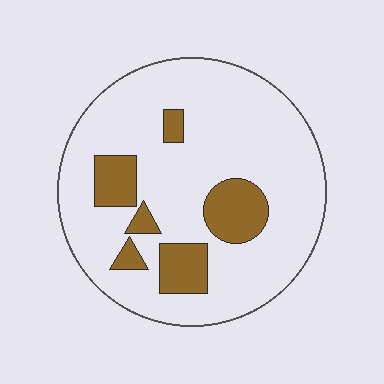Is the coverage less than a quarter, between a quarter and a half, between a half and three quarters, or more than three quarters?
Less than a quarter.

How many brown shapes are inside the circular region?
6.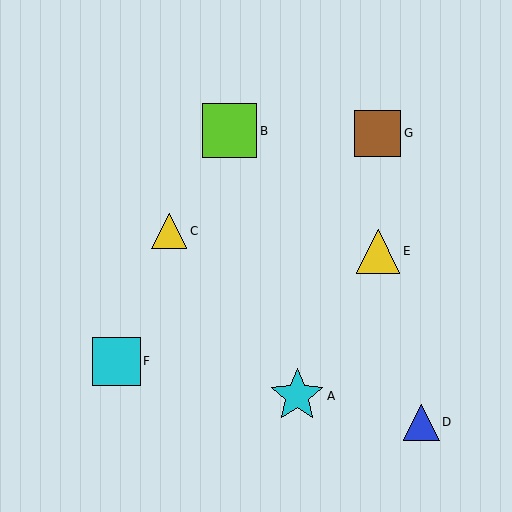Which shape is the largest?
The lime square (labeled B) is the largest.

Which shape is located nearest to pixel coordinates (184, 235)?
The yellow triangle (labeled C) at (169, 231) is nearest to that location.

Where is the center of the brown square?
The center of the brown square is at (378, 133).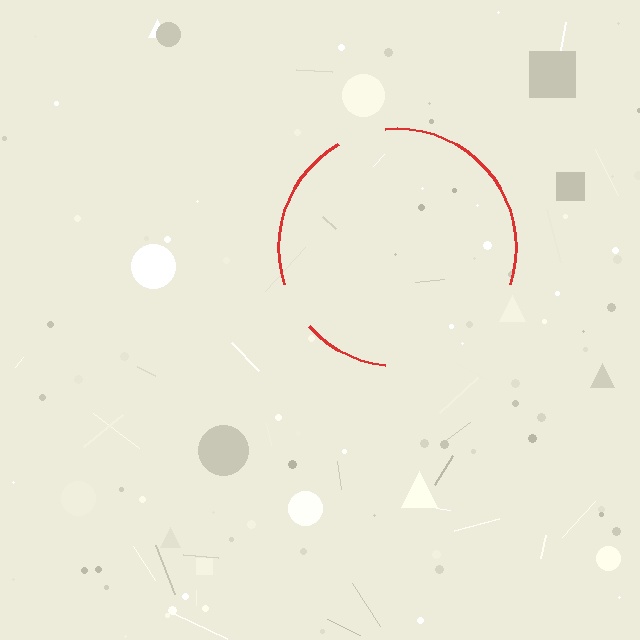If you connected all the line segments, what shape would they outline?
They would outline a circle.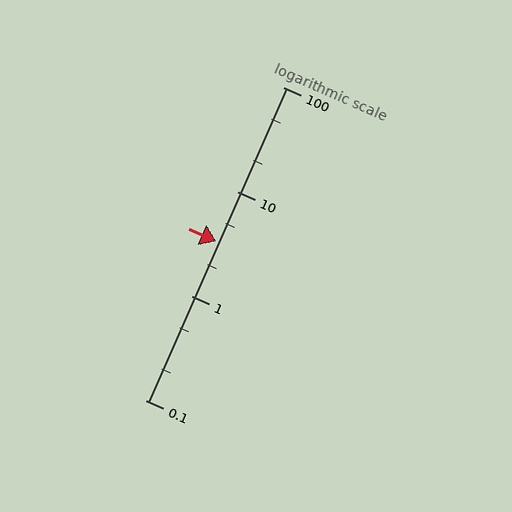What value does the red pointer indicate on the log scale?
The pointer indicates approximately 3.3.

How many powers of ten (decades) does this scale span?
The scale spans 3 decades, from 0.1 to 100.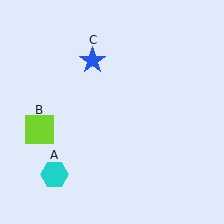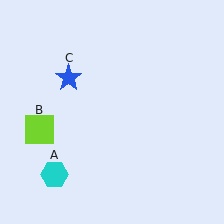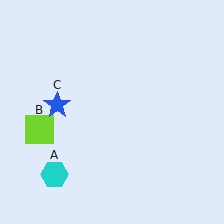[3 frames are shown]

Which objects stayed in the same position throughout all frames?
Cyan hexagon (object A) and lime square (object B) remained stationary.